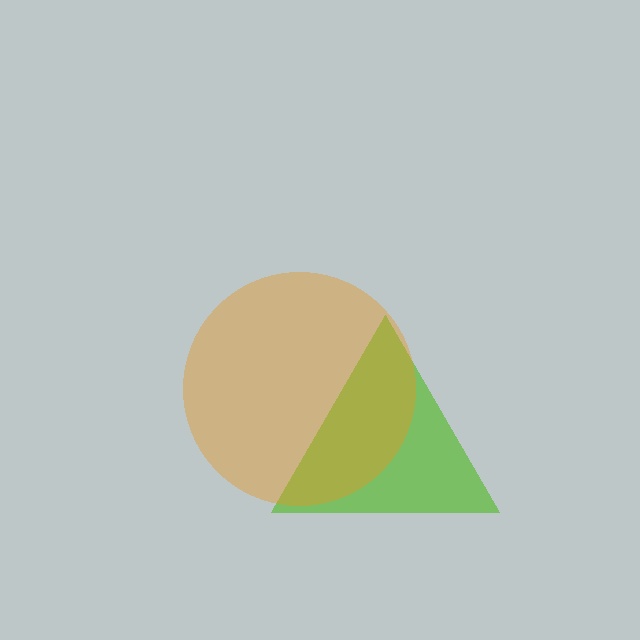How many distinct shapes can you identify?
There are 2 distinct shapes: a lime triangle, an orange circle.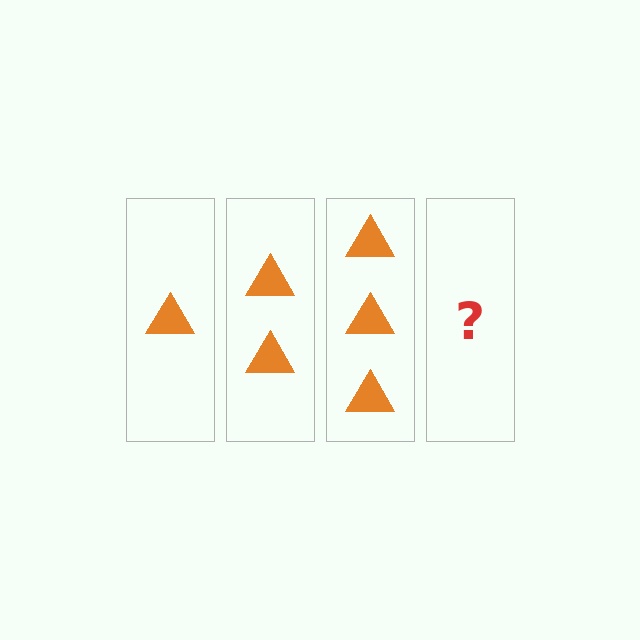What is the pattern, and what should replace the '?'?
The pattern is that each step adds one more triangle. The '?' should be 4 triangles.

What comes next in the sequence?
The next element should be 4 triangles.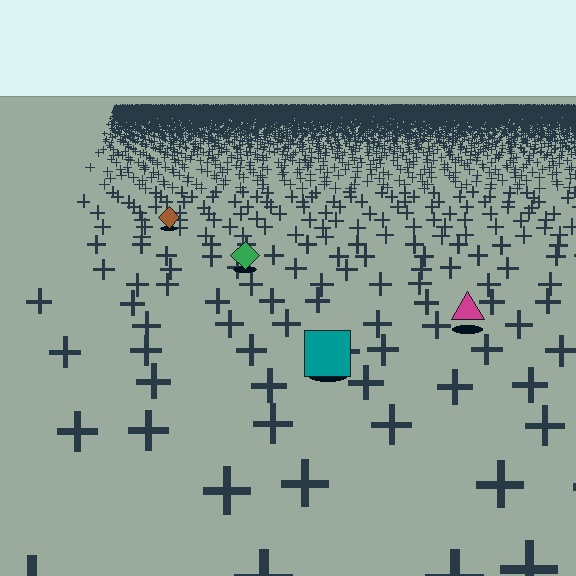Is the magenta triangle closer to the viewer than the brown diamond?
Yes. The magenta triangle is closer — you can tell from the texture gradient: the ground texture is coarser near it.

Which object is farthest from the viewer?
The brown diamond is farthest from the viewer. It appears smaller and the ground texture around it is denser.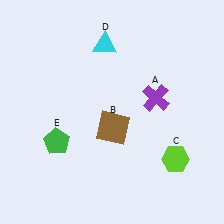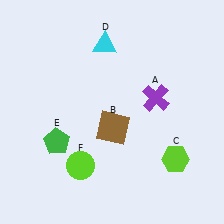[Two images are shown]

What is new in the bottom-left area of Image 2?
A lime circle (F) was added in the bottom-left area of Image 2.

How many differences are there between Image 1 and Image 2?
There is 1 difference between the two images.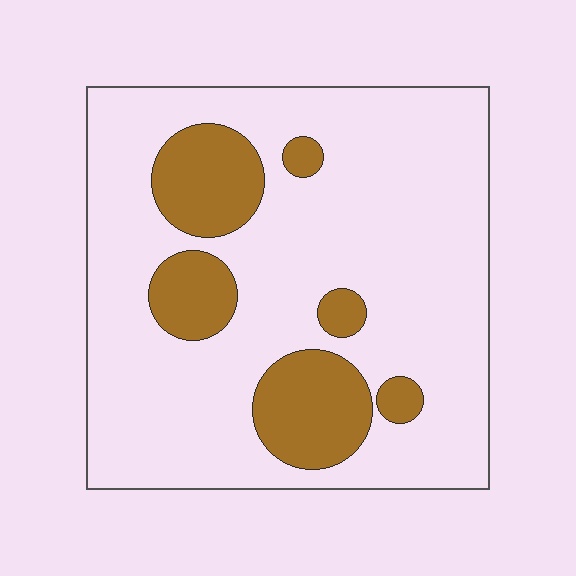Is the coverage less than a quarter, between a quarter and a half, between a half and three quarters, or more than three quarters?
Less than a quarter.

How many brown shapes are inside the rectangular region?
6.